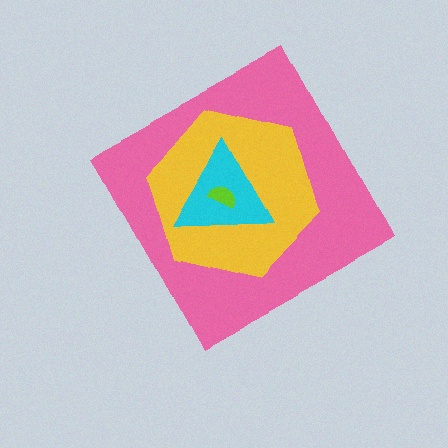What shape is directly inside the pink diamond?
The yellow hexagon.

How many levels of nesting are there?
4.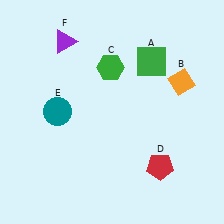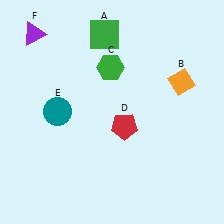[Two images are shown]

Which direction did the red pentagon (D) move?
The red pentagon (D) moved up.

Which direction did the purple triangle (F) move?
The purple triangle (F) moved left.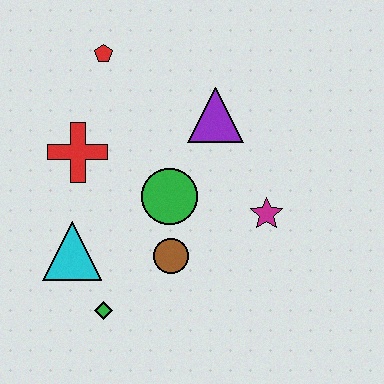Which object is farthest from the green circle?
The red pentagon is farthest from the green circle.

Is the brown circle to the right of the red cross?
Yes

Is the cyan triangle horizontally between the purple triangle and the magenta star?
No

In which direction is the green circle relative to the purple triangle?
The green circle is below the purple triangle.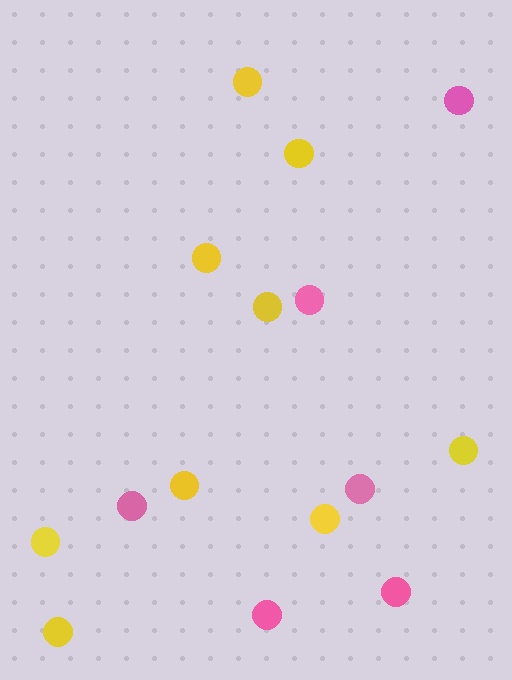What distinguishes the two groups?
There are 2 groups: one group of yellow circles (9) and one group of pink circles (6).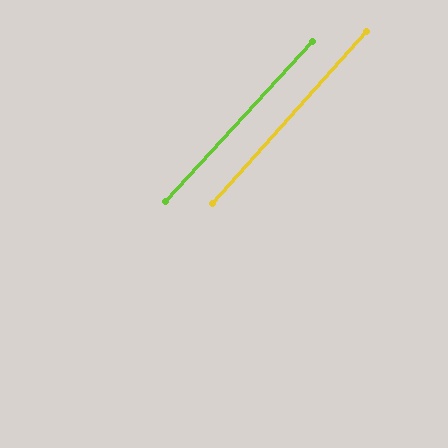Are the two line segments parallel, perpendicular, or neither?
Parallel — their directions differ by only 1.0°.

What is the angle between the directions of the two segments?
Approximately 1 degree.